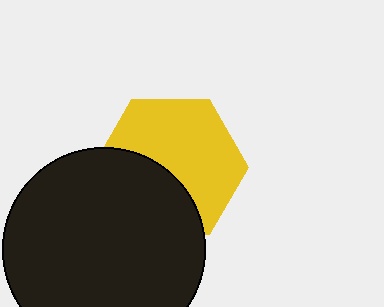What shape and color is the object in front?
The object in front is a black circle.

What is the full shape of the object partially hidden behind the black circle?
The partially hidden object is a yellow hexagon.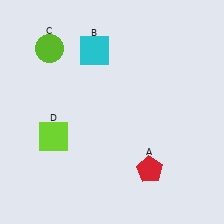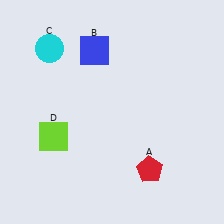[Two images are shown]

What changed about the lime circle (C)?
In Image 1, C is lime. In Image 2, it changed to cyan.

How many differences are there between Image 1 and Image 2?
There are 2 differences between the two images.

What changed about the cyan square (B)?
In Image 1, B is cyan. In Image 2, it changed to blue.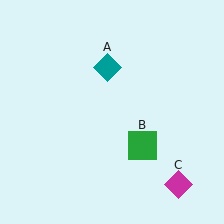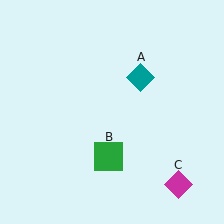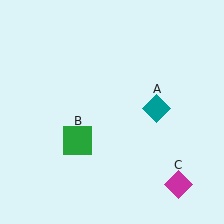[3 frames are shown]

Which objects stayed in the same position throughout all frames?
Magenta diamond (object C) remained stationary.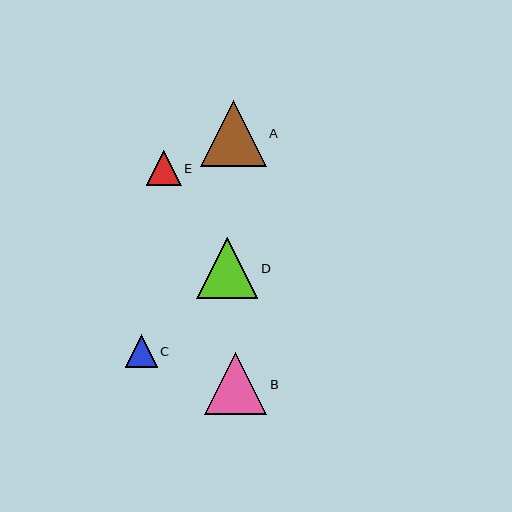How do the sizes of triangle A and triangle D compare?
Triangle A and triangle D are approximately the same size.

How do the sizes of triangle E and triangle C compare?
Triangle E and triangle C are approximately the same size.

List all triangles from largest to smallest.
From largest to smallest: A, B, D, E, C.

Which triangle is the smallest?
Triangle C is the smallest with a size of approximately 32 pixels.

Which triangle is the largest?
Triangle A is the largest with a size of approximately 66 pixels.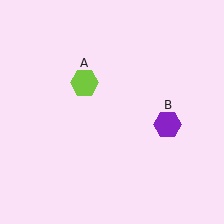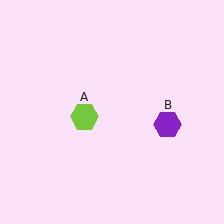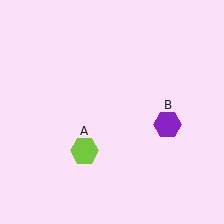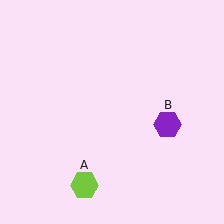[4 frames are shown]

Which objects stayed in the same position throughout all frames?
Purple hexagon (object B) remained stationary.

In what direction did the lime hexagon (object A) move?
The lime hexagon (object A) moved down.